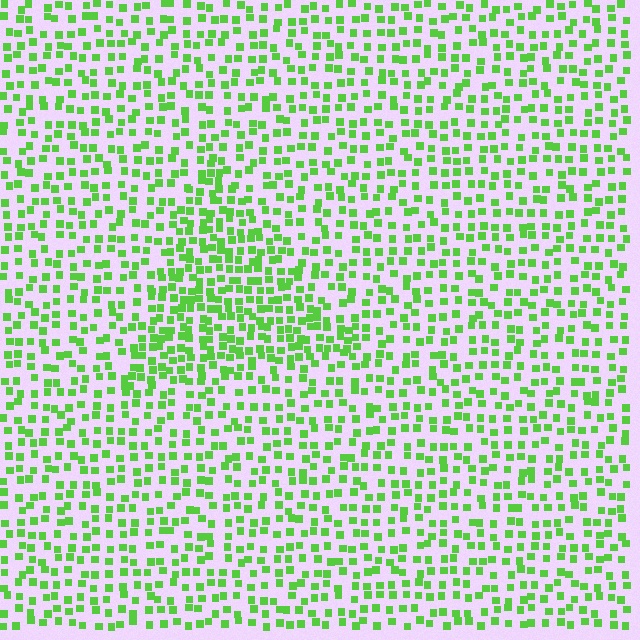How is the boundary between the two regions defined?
The boundary is defined by a change in element density (approximately 1.7x ratio). All elements are the same color, size, and shape.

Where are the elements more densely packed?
The elements are more densely packed inside the triangle boundary.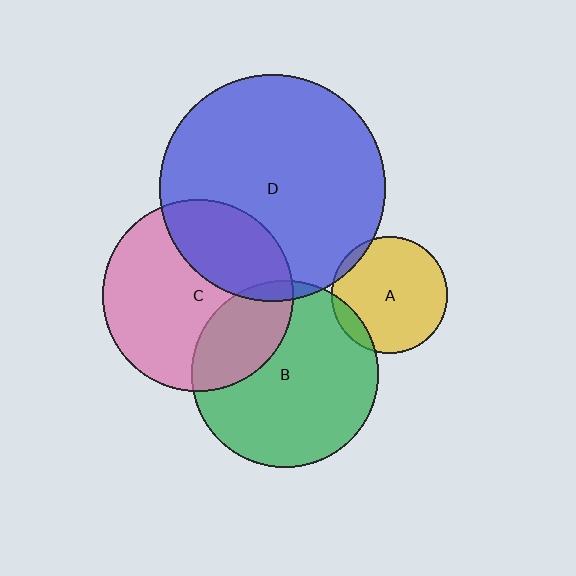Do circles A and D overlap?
Yes.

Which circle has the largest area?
Circle D (blue).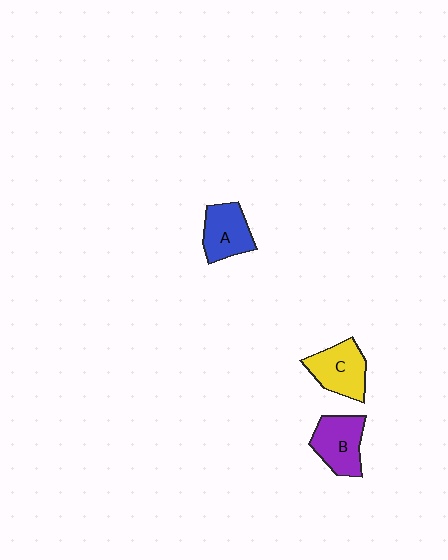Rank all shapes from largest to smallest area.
From largest to smallest: C (yellow), B (purple), A (blue).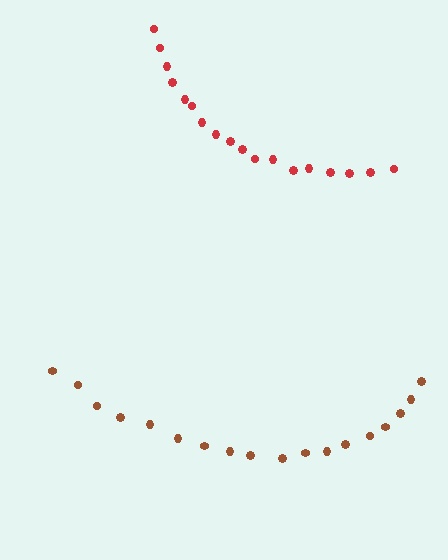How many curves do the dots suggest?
There are 2 distinct paths.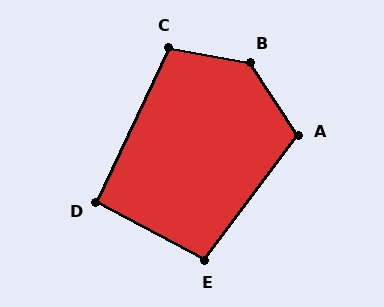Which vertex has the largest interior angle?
B, at approximately 134 degrees.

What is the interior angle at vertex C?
Approximately 105 degrees (obtuse).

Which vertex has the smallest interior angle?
D, at approximately 93 degrees.